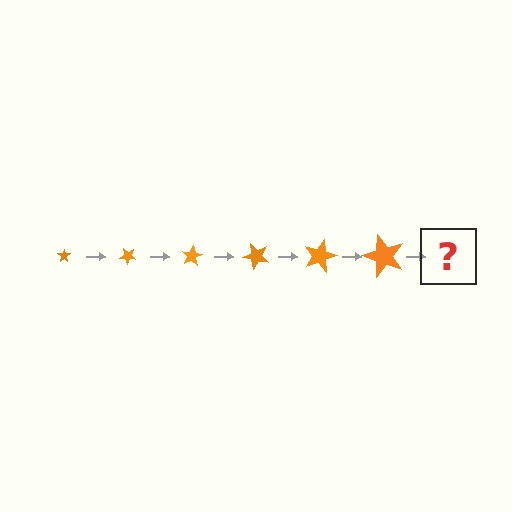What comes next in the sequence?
The next element should be a star, larger than the previous one and rotated 240 degrees from the start.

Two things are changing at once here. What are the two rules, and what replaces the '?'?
The two rules are that the star grows larger each step and it rotates 40 degrees each step. The '?' should be a star, larger than the previous one and rotated 240 degrees from the start.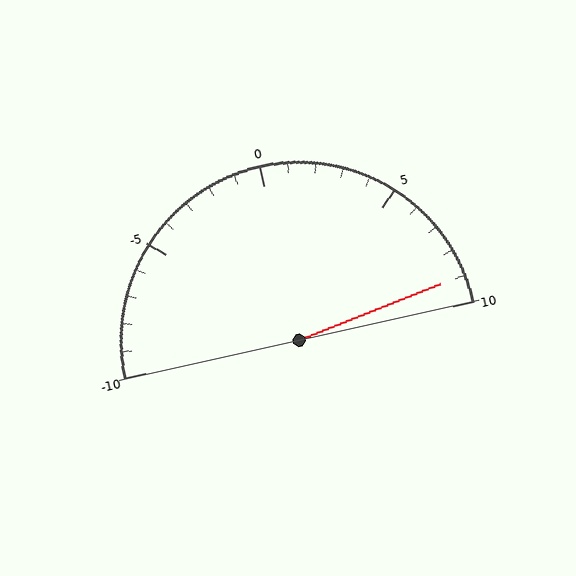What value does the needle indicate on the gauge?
The needle indicates approximately 9.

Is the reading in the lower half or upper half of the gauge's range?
The reading is in the upper half of the range (-10 to 10).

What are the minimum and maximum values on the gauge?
The gauge ranges from -10 to 10.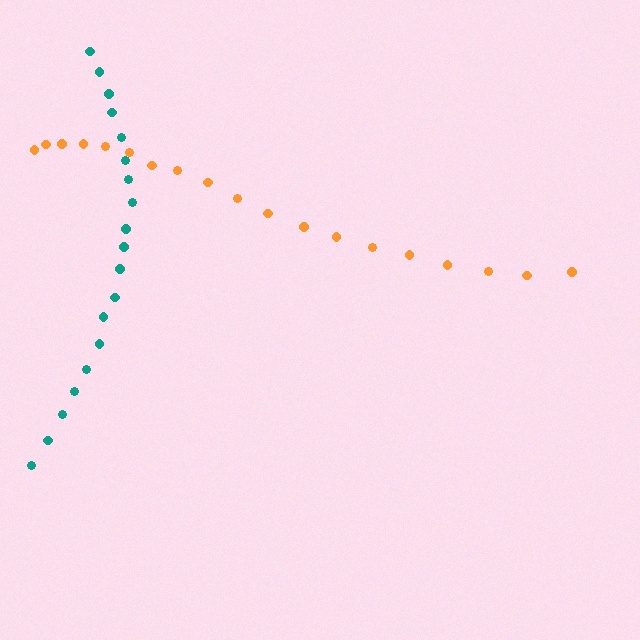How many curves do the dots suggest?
There are 2 distinct paths.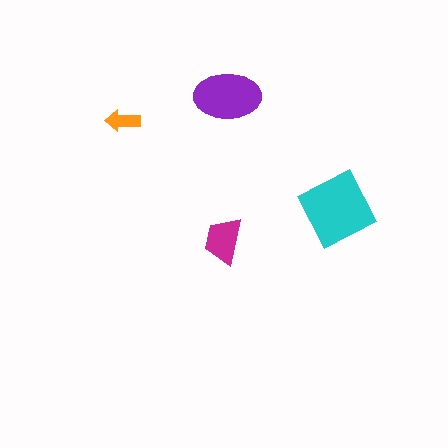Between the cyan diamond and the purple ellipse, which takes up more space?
The cyan diamond.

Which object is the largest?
The cyan diamond.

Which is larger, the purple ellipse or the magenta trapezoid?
The purple ellipse.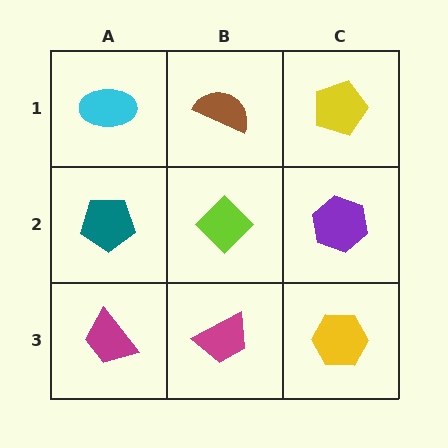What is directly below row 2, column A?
A magenta trapezoid.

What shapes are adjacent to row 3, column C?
A purple hexagon (row 2, column C), a magenta trapezoid (row 3, column B).